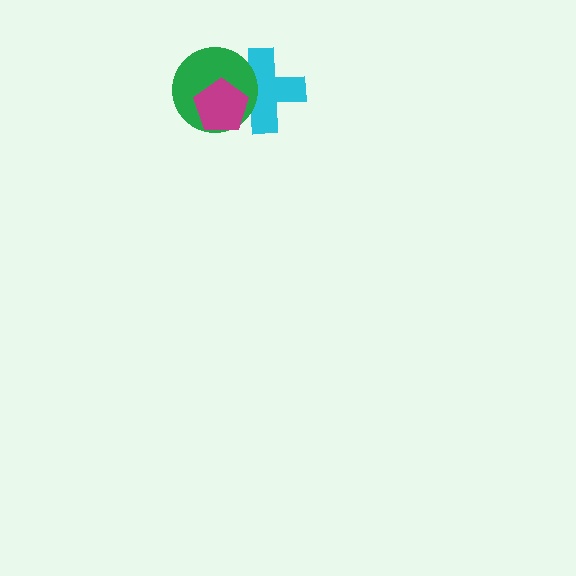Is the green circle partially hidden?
Yes, it is partially covered by another shape.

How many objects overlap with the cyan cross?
2 objects overlap with the cyan cross.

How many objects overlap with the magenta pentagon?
2 objects overlap with the magenta pentagon.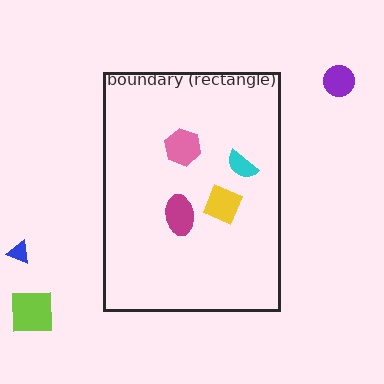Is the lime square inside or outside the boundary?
Outside.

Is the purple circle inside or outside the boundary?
Outside.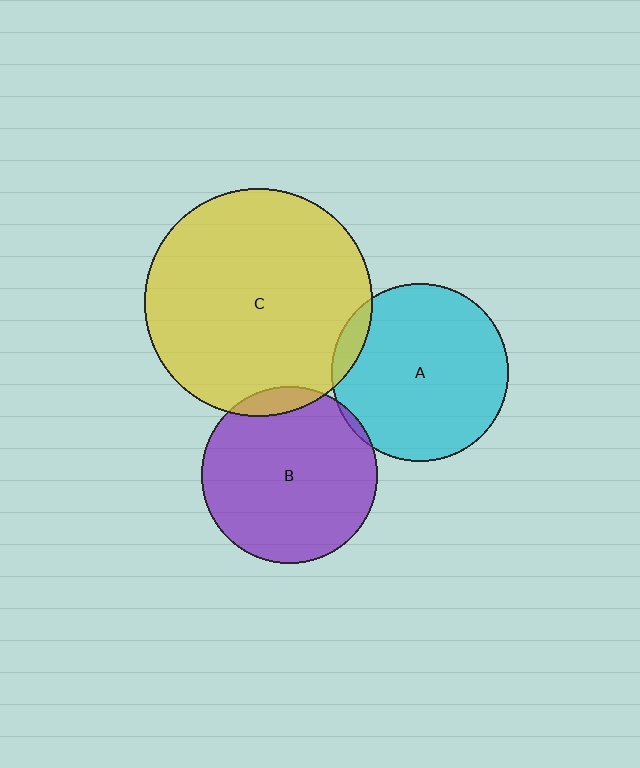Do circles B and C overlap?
Yes.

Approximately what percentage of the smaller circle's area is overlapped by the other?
Approximately 5%.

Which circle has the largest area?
Circle C (yellow).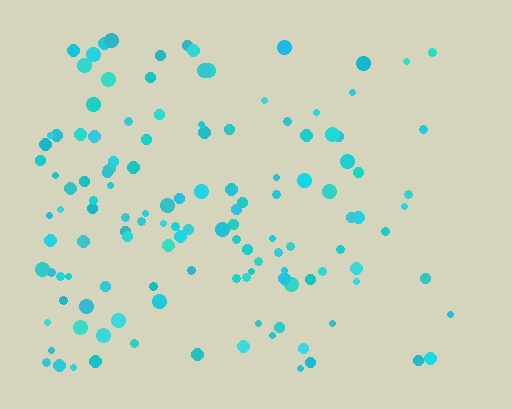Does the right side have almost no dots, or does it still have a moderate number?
Still a moderate number, just noticeably fewer than the left.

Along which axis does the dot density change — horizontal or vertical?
Horizontal.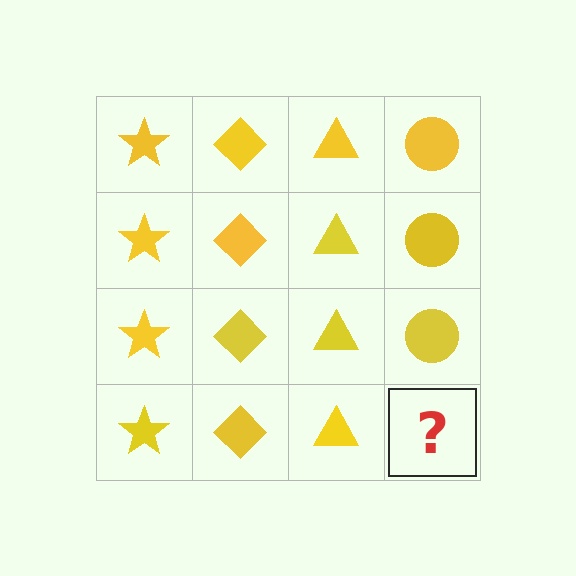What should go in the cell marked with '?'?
The missing cell should contain a yellow circle.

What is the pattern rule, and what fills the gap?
The rule is that each column has a consistent shape. The gap should be filled with a yellow circle.